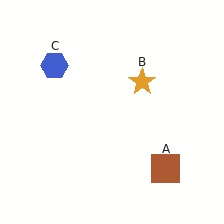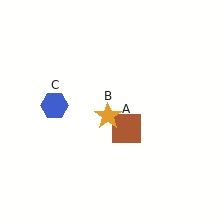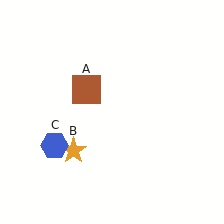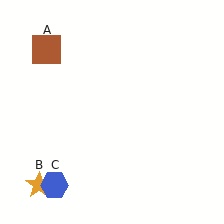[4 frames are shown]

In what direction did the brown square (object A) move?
The brown square (object A) moved up and to the left.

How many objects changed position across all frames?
3 objects changed position: brown square (object A), orange star (object B), blue hexagon (object C).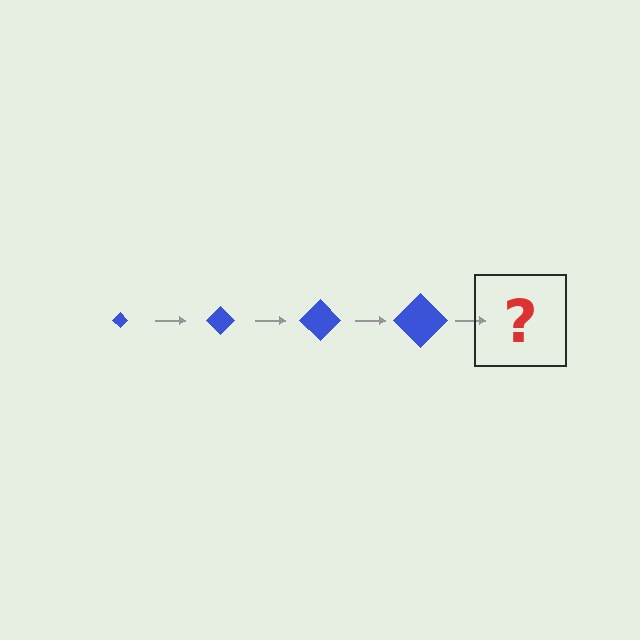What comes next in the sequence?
The next element should be a blue diamond, larger than the previous one.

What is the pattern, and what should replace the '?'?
The pattern is that the diamond gets progressively larger each step. The '?' should be a blue diamond, larger than the previous one.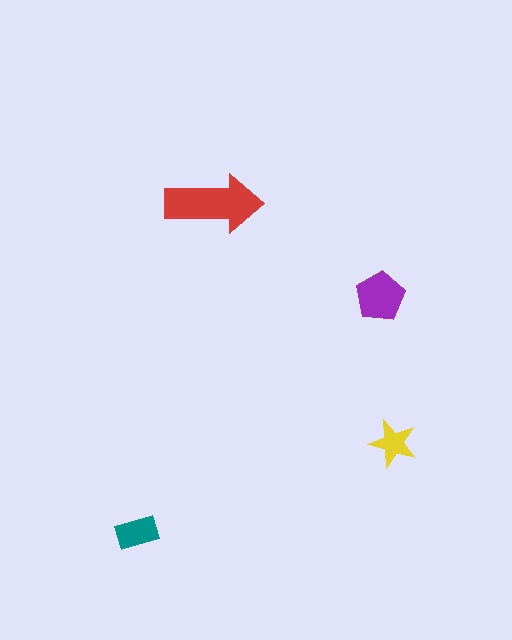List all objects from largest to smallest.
The red arrow, the purple pentagon, the teal rectangle, the yellow star.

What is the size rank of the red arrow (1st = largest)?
1st.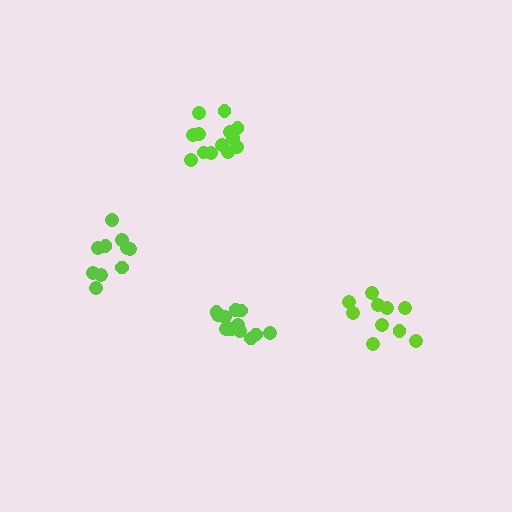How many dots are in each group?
Group 1: 10 dots, Group 2: 13 dots, Group 3: 13 dots, Group 4: 10 dots (46 total).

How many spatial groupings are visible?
There are 4 spatial groupings.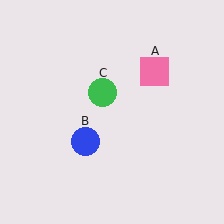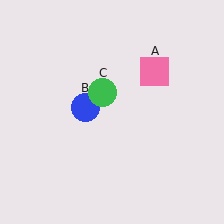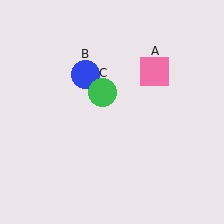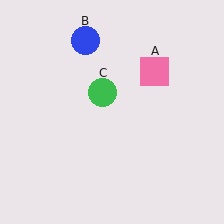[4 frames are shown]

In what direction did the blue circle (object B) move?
The blue circle (object B) moved up.